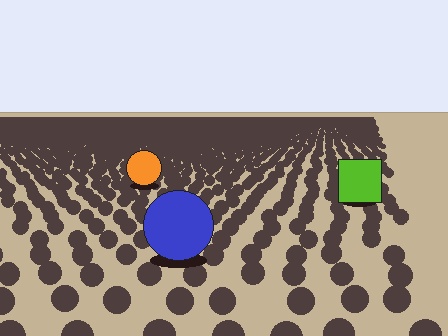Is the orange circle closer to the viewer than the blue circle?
No. The blue circle is closer — you can tell from the texture gradient: the ground texture is coarser near it.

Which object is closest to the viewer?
The blue circle is closest. The texture marks near it are larger and more spread out.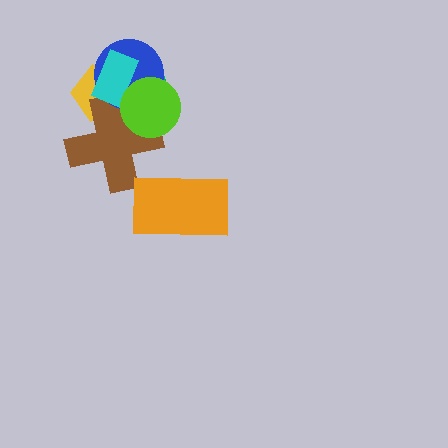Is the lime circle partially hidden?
No, no other shape covers it.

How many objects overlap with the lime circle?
5 objects overlap with the lime circle.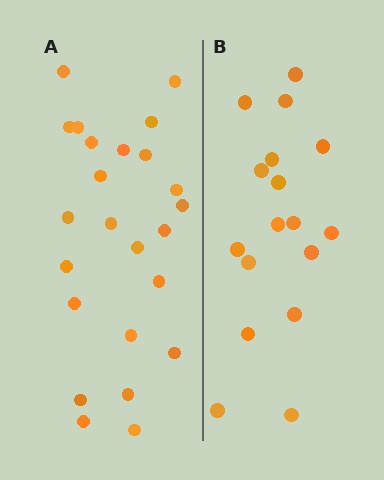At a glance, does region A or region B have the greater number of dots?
Region A (the left region) has more dots.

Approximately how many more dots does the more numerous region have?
Region A has roughly 8 or so more dots than region B.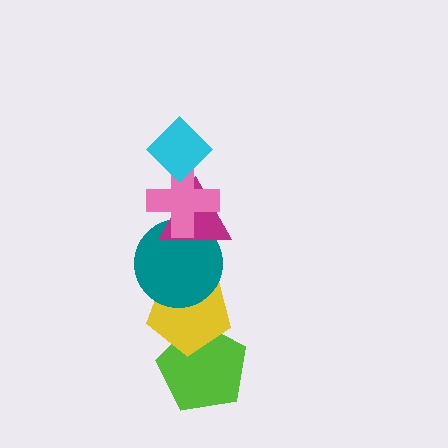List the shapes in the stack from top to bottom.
From top to bottom: the cyan diamond, the pink cross, the magenta triangle, the teal circle, the yellow pentagon, the lime pentagon.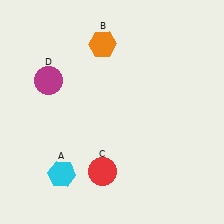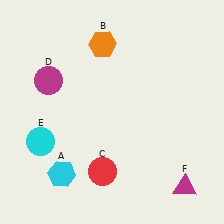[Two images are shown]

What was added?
A cyan circle (E), a magenta triangle (F) were added in Image 2.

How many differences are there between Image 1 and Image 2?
There are 2 differences between the two images.